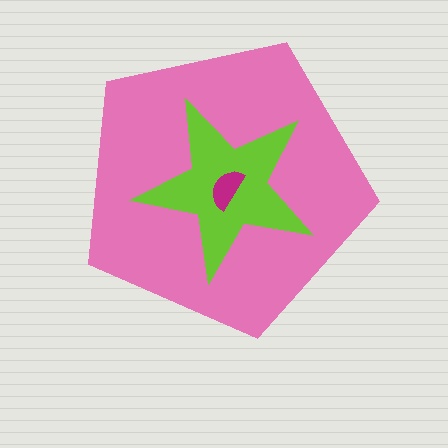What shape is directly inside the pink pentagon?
The lime star.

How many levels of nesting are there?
3.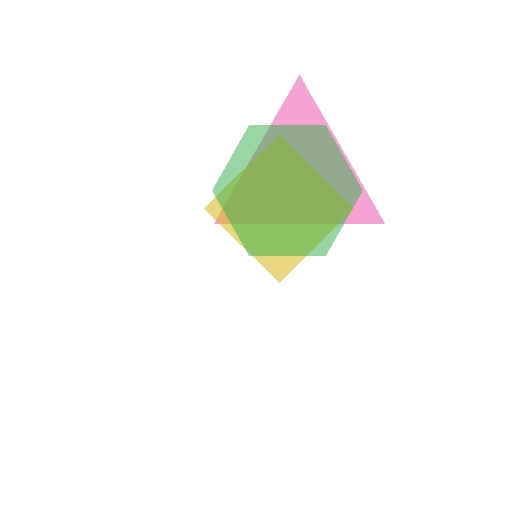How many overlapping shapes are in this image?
There are 3 overlapping shapes in the image.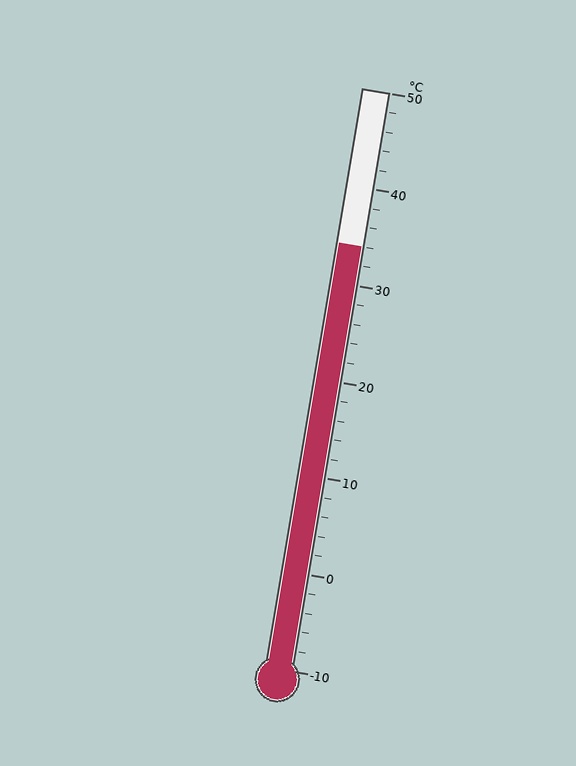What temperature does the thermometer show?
The thermometer shows approximately 34°C.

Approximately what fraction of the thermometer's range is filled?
The thermometer is filled to approximately 75% of its range.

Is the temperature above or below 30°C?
The temperature is above 30°C.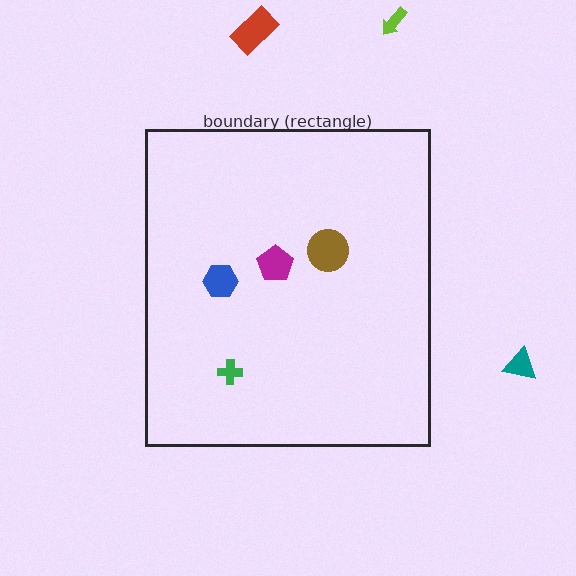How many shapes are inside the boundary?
4 inside, 3 outside.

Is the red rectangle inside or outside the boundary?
Outside.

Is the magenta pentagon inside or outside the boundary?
Inside.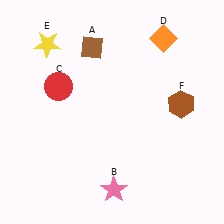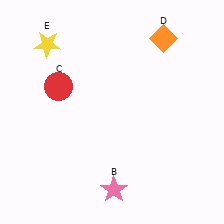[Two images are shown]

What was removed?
The brown hexagon (F), the brown diamond (A) were removed in Image 2.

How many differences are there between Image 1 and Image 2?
There are 2 differences between the two images.